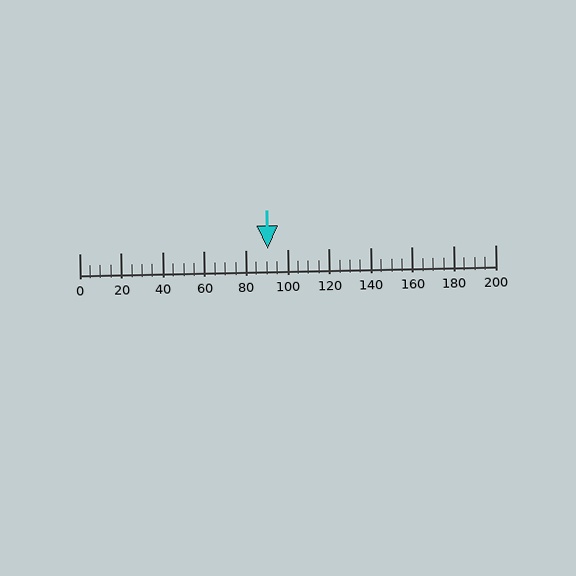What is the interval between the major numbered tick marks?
The major tick marks are spaced 20 units apart.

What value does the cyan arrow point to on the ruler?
The cyan arrow points to approximately 91.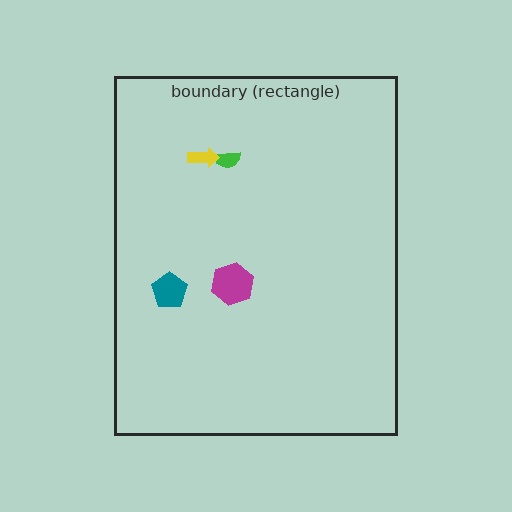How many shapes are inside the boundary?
4 inside, 0 outside.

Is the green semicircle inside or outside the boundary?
Inside.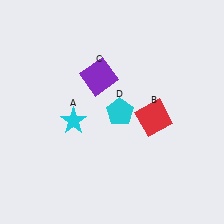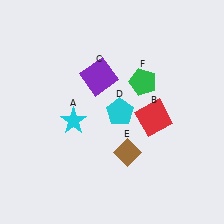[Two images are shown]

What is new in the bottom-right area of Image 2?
A brown diamond (E) was added in the bottom-right area of Image 2.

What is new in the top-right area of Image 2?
A green pentagon (F) was added in the top-right area of Image 2.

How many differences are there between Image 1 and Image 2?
There are 2 differences between the two images.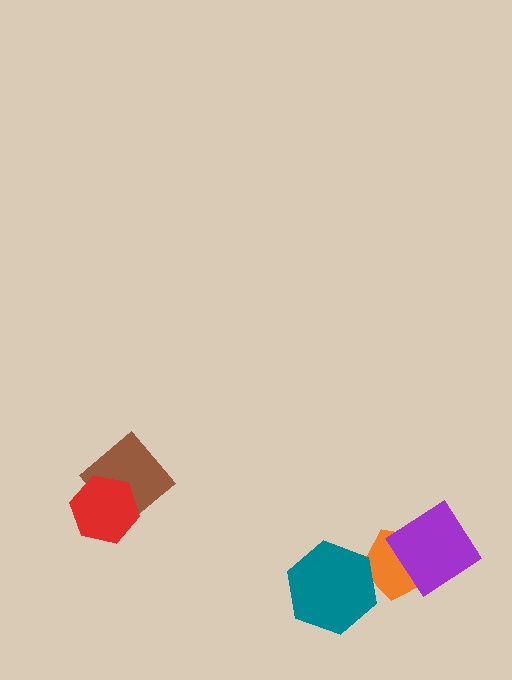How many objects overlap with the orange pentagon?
2 objects overlap with the orange pentagon.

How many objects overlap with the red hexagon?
1 object overlaps with the red hexagon.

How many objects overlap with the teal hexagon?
1 object overlaps with the teal hexagon.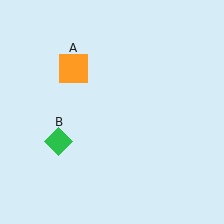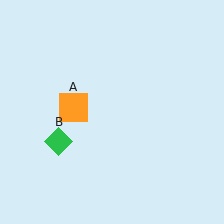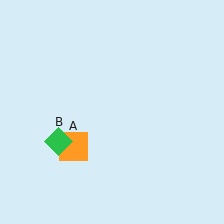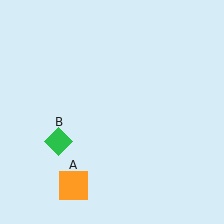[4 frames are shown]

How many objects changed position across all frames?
1 object changed position: orange square (object A).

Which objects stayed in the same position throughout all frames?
Green diamond (object B) remained stationary.